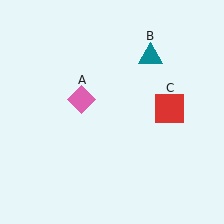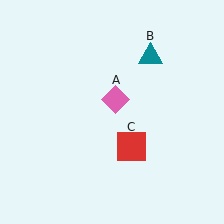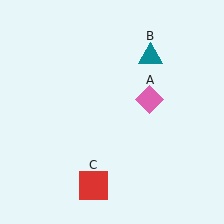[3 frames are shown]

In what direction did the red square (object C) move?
The red square (object C) moved down and to the left.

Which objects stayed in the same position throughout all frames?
Teal triangle (object B) remained stationary.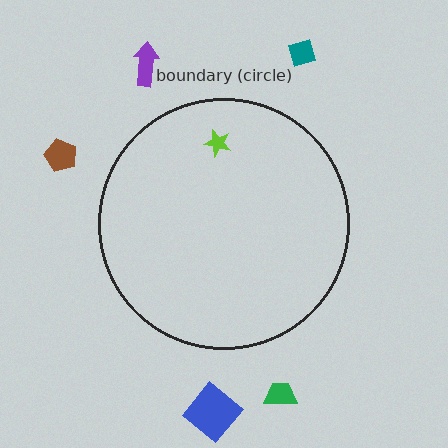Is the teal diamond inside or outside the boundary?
Outside.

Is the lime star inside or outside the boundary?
Inside.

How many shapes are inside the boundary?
1 inside, 5 outside.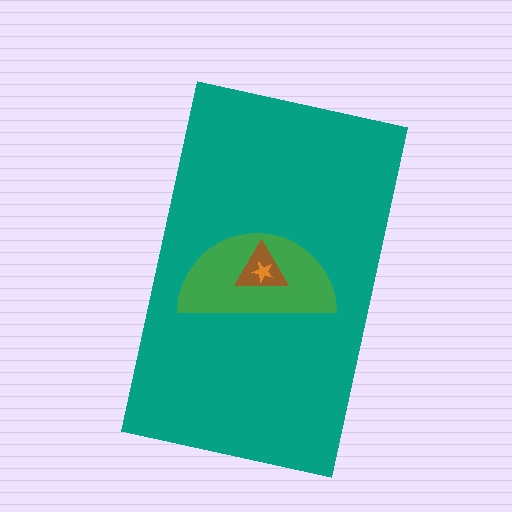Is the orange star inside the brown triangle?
Yes.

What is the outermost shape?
The teal rectangle.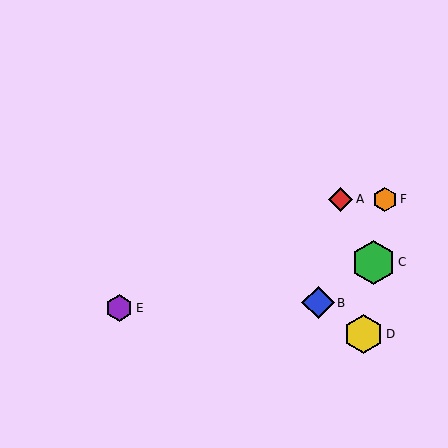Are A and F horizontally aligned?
Yes, both are at y≈199.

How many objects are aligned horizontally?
2 objects (A, F) are aligned horizontally.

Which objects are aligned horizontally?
Objects A, F are aligned horizontally.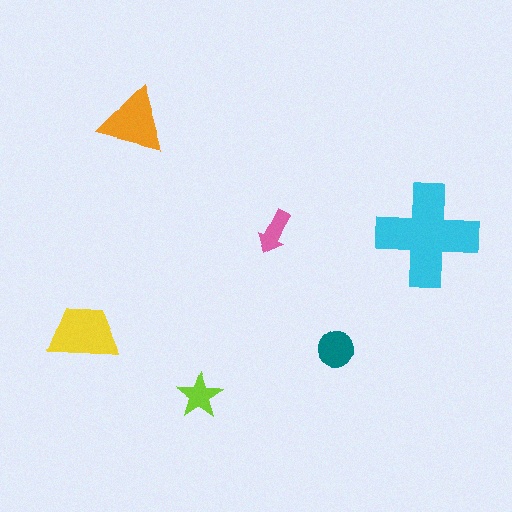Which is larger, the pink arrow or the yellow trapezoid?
The yellow trapezoid.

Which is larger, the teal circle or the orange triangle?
The orange triangle.